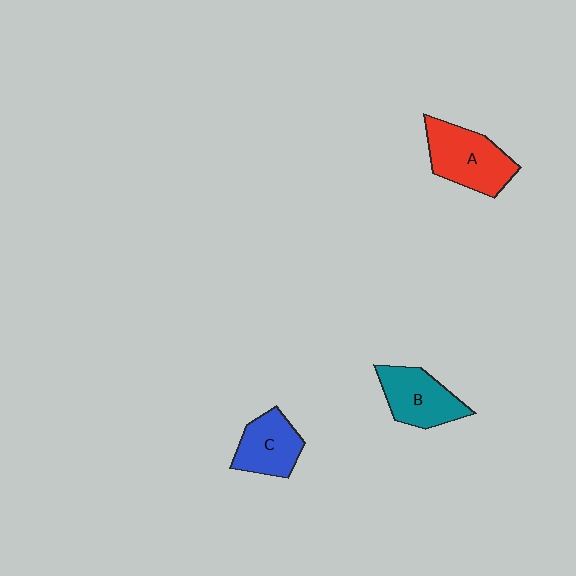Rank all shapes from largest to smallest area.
From largest to smallest: A (red), B (teal), C (blue).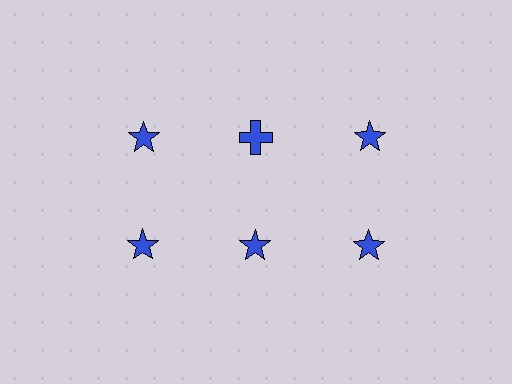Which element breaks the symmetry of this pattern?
The blue cross in the top row, second from left column breaks the symmetry. All other shapes are blue stars.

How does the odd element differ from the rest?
It has a different shape: cross instead of star.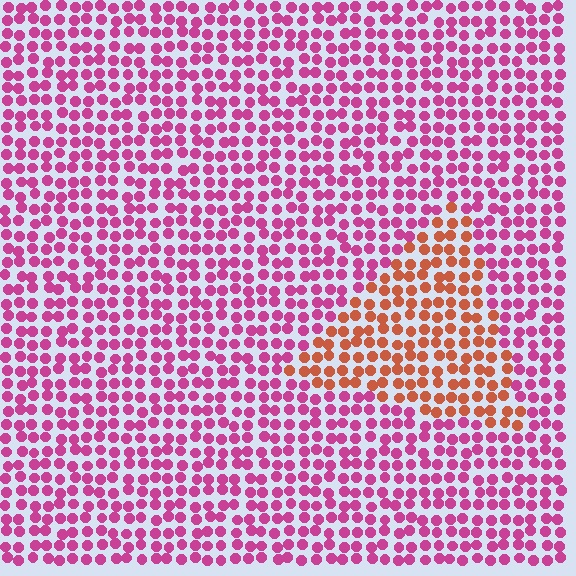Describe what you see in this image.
The image is filled with small magenta elements in a uniform arrangement. A triangle-shaped region is visible where the elements are tinted to a slightly different hue, forming a subtle color boundary.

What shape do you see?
I see a triangle.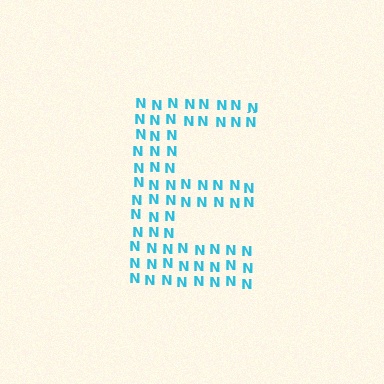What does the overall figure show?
The overall figure shows the letter E.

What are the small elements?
The small elements are letter N's.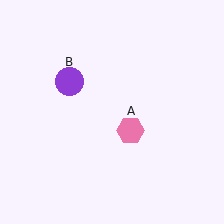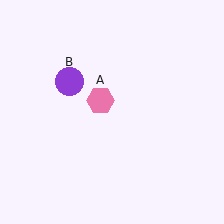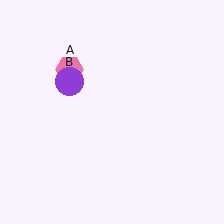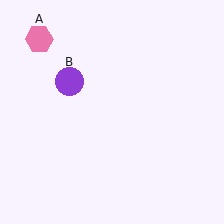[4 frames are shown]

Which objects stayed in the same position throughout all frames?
Purple circle (object B) remained stationary.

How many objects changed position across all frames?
1 object changed position: pink hexagon (object A).